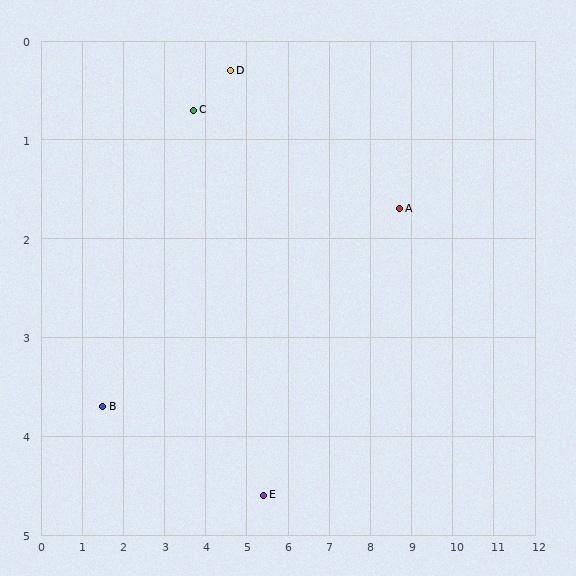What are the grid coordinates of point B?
Point B is at approximately (1.5, 3.7).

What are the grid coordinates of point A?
Point A is at approximately (8.7, 1.7).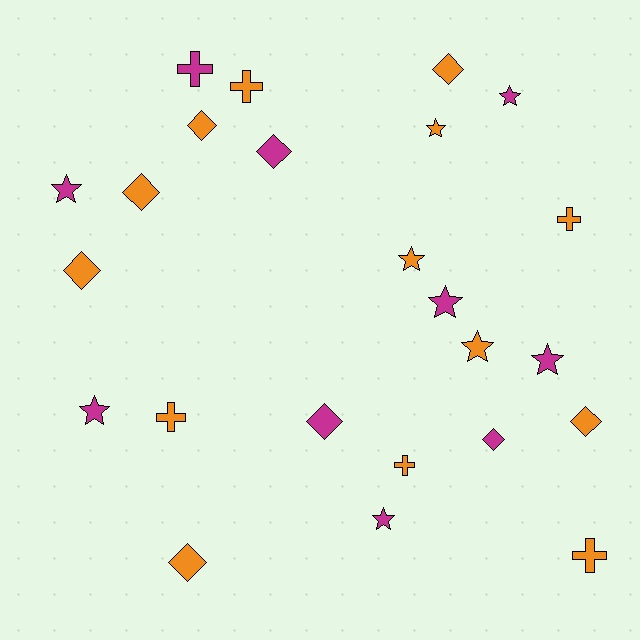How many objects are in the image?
There are 24 objects.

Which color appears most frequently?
Orange, with 14 objects.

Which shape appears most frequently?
Star, with 9 objects.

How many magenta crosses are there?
There is 1 magenta cross.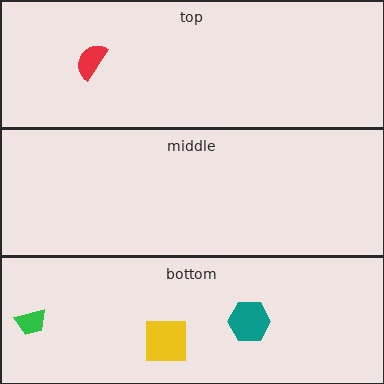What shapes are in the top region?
The red semicircle.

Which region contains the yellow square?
The bottom region.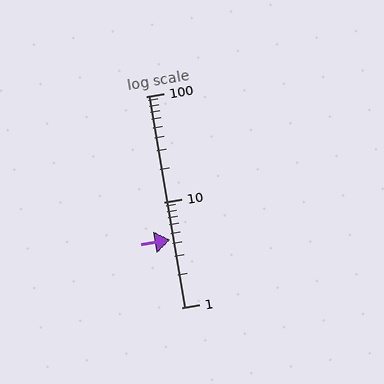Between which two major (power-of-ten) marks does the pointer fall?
The pointer is between 1 and 10.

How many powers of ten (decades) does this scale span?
The scale spans 2 decades, from 1 to 100.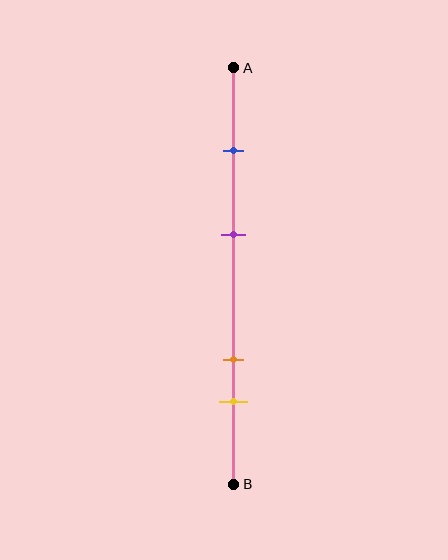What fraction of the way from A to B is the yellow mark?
The yellow mark is approximately 80% (0.8) of the way from A to B.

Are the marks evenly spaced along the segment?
No, the marks are not evenly spaced.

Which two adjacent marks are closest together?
The orange and yellow marks are the closest adjacent pair.